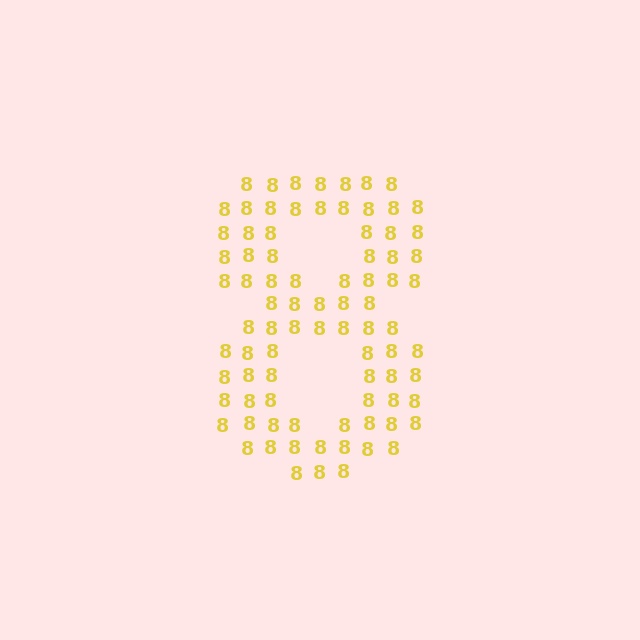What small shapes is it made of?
It is made of small digit 8's.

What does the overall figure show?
The overall figure shows the digit 8.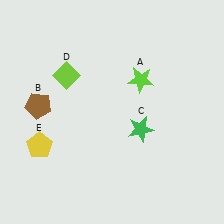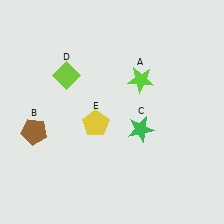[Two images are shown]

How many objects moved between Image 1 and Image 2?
2 objects moved between the two images.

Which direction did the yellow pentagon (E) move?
The yellow pentagon (E) moved right.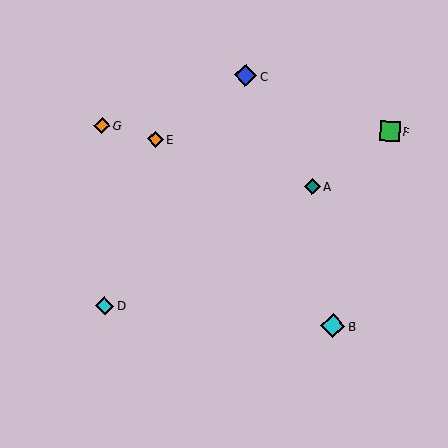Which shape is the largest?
The cyan diamond (labeled B) is the largest.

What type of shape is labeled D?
Shape D is a cyan diamond.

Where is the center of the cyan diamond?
The center of the cyan diamond is at (333, 326).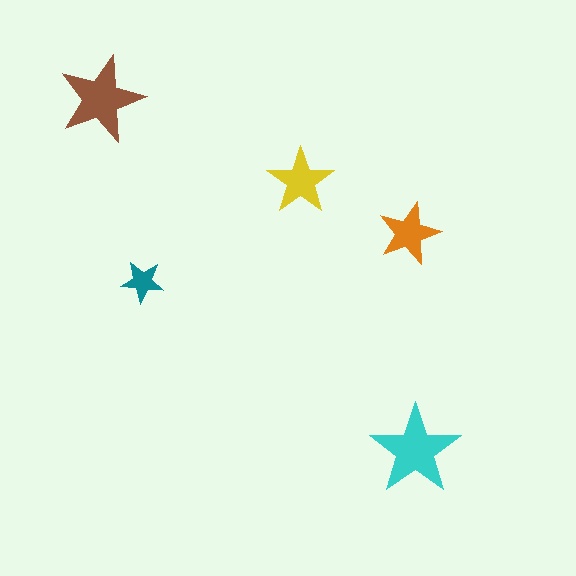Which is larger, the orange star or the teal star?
The orange one.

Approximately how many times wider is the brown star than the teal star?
About 2 times wider.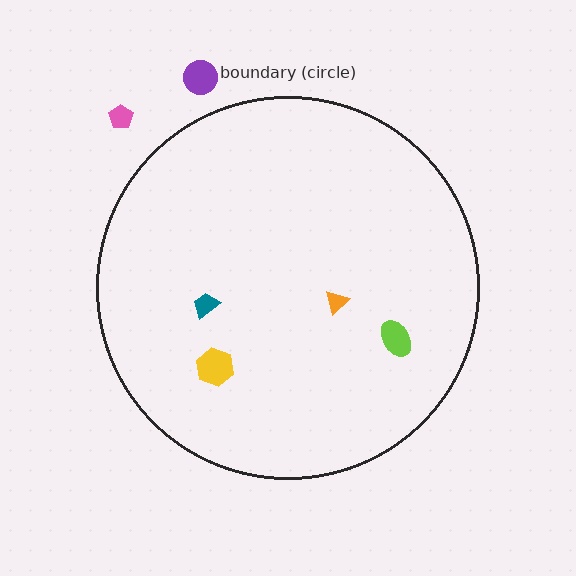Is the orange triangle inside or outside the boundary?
Inside.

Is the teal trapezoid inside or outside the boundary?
Inside.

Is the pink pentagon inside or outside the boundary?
Outside.